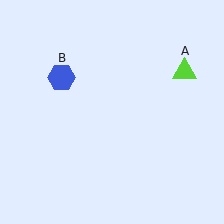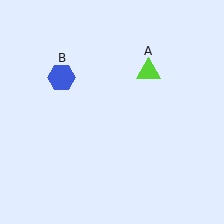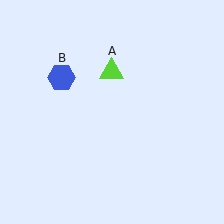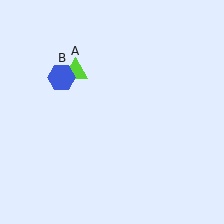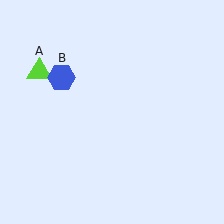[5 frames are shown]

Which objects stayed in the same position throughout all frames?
Blue hexagon (object B) remained stationary.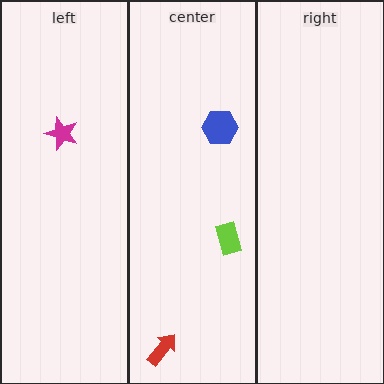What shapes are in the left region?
The magenta star.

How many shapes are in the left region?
1.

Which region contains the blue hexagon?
The center region.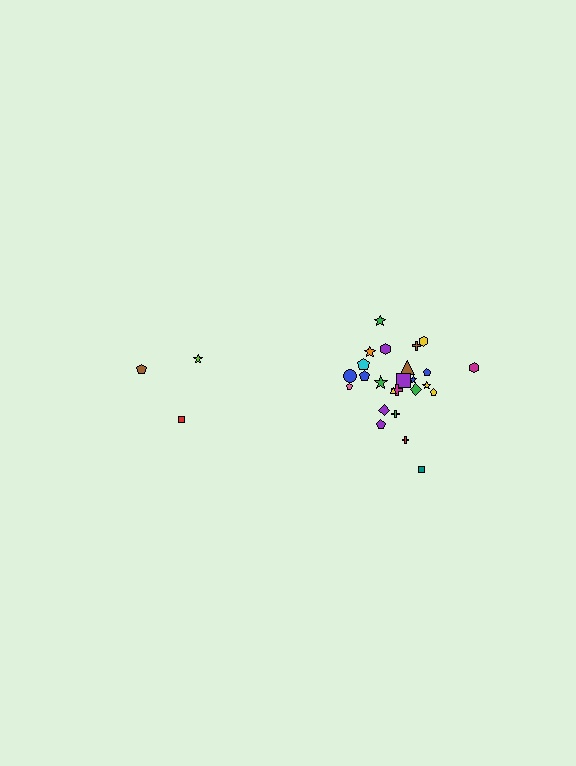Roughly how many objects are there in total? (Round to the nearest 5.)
Roughly 30 objects in total.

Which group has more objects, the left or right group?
The right group.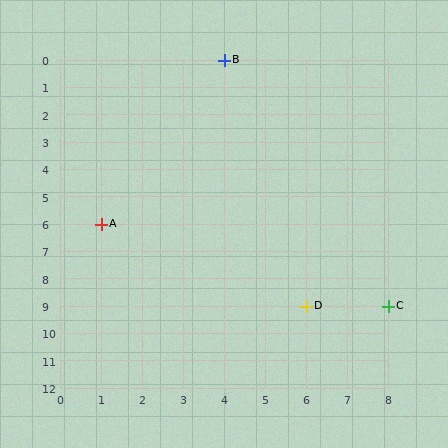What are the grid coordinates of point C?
Point C is at grid coordinates (8, 9).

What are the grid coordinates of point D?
Point D is at grid coordinates (6, 9).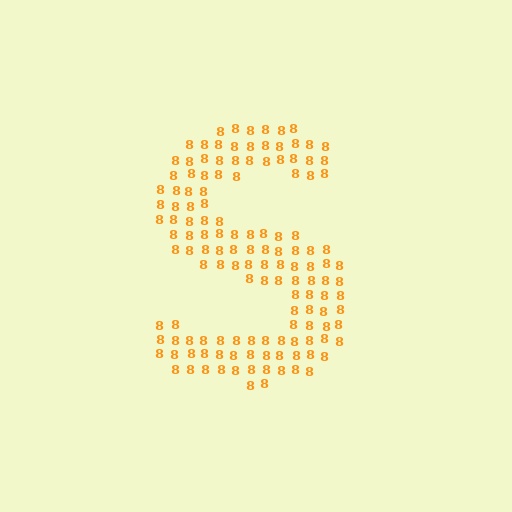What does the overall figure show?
The overall figure shows the letter S.